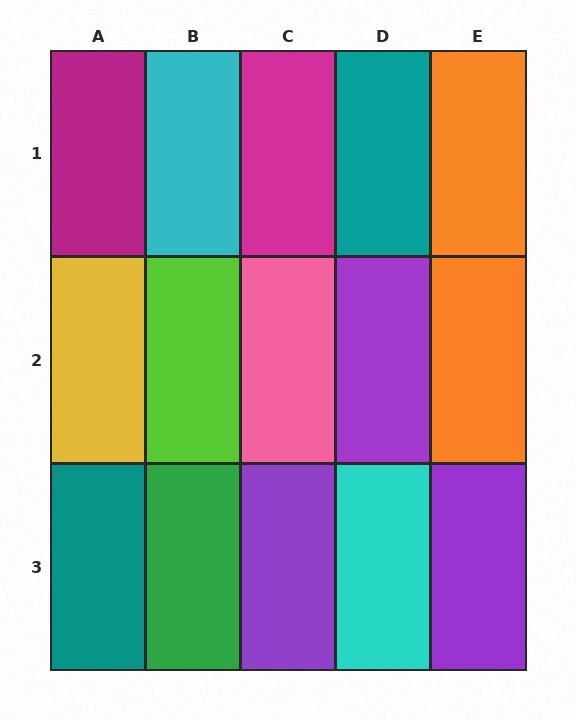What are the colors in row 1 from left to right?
Magenta, cyan, magenta, teal, orange.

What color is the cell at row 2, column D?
Purple.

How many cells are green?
1 cell is green.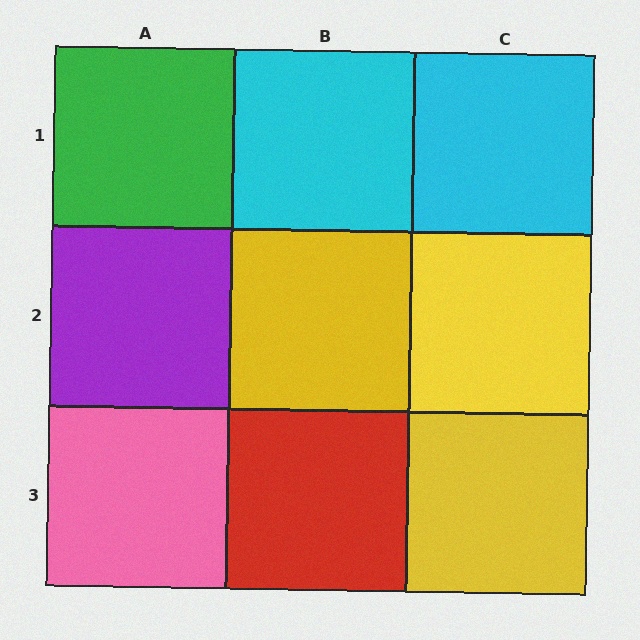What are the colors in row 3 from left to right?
Pink, red, yellow.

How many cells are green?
1 cell is green.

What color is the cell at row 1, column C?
Cyan.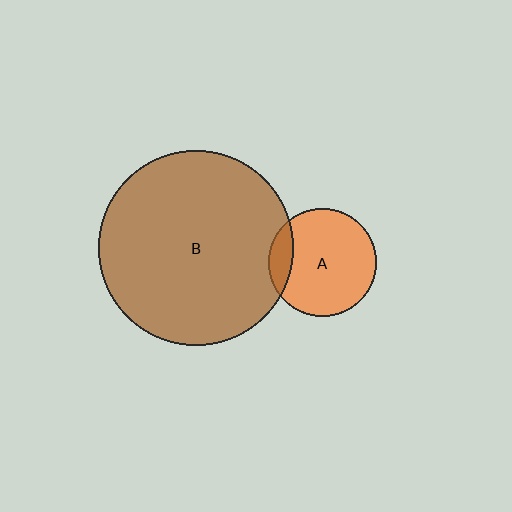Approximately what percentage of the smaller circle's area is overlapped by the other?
Approximately 15%.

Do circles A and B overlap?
Yes.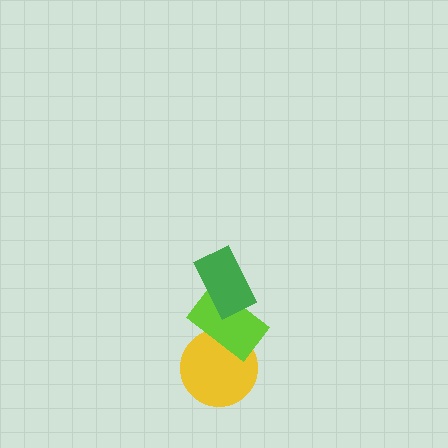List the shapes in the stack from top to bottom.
From top to bottom: the green rectangle, the lime rectangle, the yellow circle.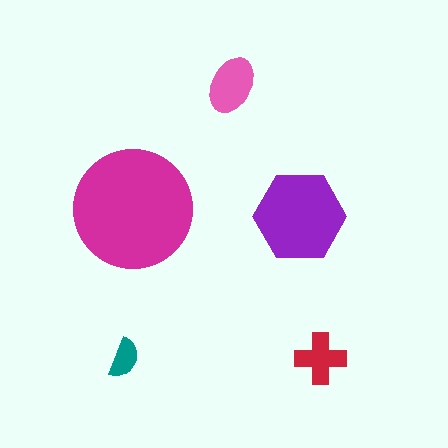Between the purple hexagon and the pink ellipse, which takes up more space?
The purple hexagon.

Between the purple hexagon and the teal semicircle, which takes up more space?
The purple hexagon.